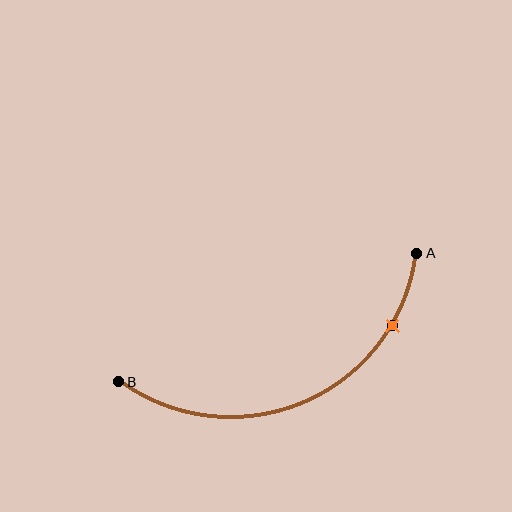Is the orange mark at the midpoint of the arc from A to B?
No. The orange mark lies on the arc but is closer to endpoint A. The arc midpoint would be at the point on the curve equidistant along the arc from both A and B.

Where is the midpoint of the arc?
The arc midpoint is the point on the curve farthest from the straight line joining A and B. It sits below that line.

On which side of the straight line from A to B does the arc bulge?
The arc bulges below the straight line connecting A and B.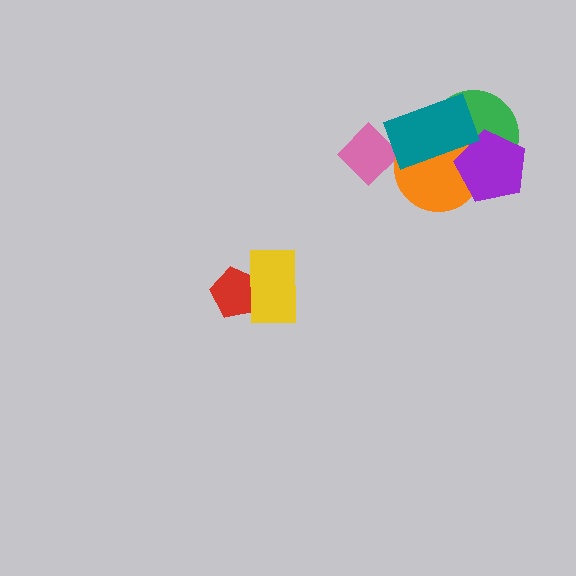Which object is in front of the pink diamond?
The teal rectangle is in front of the pink diamond.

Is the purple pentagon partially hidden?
Yes, it is partially covered by another shape.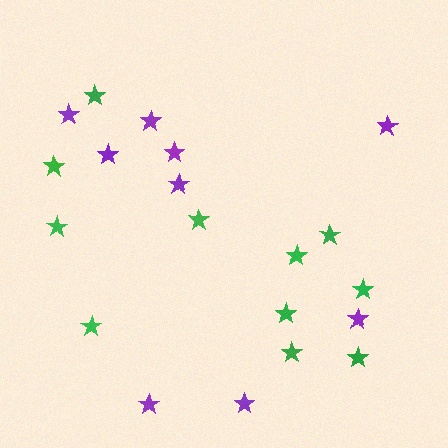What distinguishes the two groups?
There are 2 groups: one group of green stars (11) and one group of purple stars (9).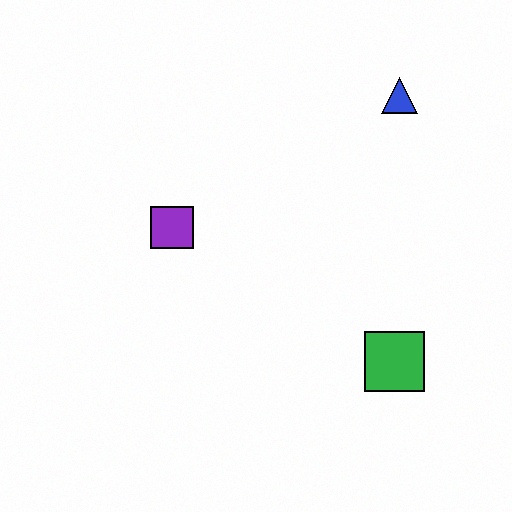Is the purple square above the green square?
Yes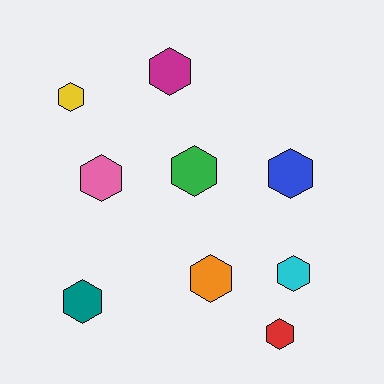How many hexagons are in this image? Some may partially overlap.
There are 9 hexagons.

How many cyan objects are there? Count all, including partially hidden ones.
There is 1 cyan object.